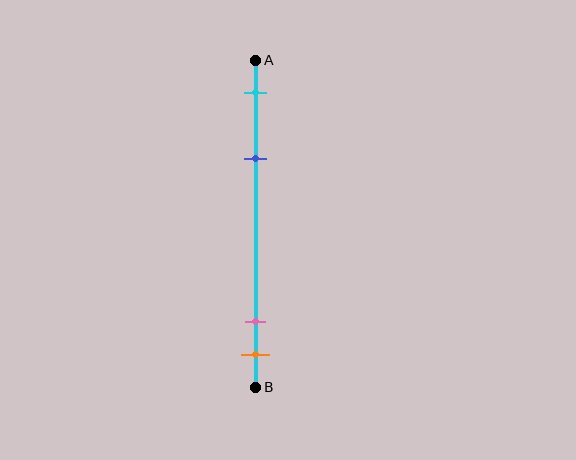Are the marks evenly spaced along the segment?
No, the marks are not evenly spaced.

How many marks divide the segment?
There are 4 marks dividing the segment.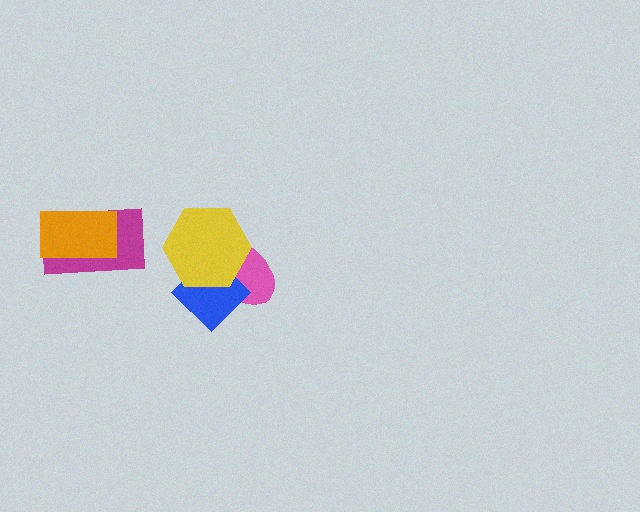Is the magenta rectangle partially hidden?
Yes, it is partially covered by another shape.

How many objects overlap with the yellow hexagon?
2 objects overlap with the yellow hexagon.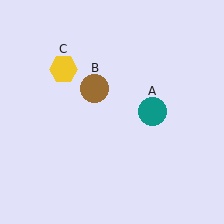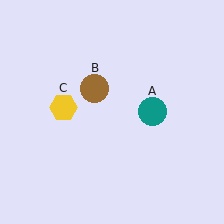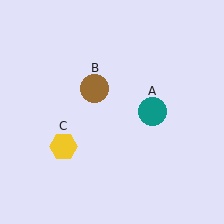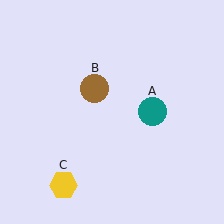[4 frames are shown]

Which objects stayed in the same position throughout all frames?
Teal circle (object A) and brown circle (object B) remained stationary.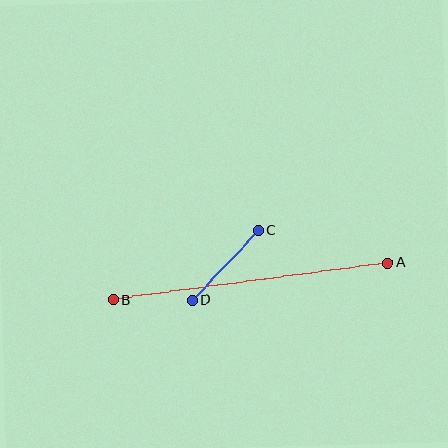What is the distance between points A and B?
The distance is approximately 277 pixels.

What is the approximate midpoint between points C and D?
The midpoint is at approximately (225, 265) pixels.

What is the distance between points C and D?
The distance is approximately 96 pixels.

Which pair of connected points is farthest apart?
Points A and B are farthest apart.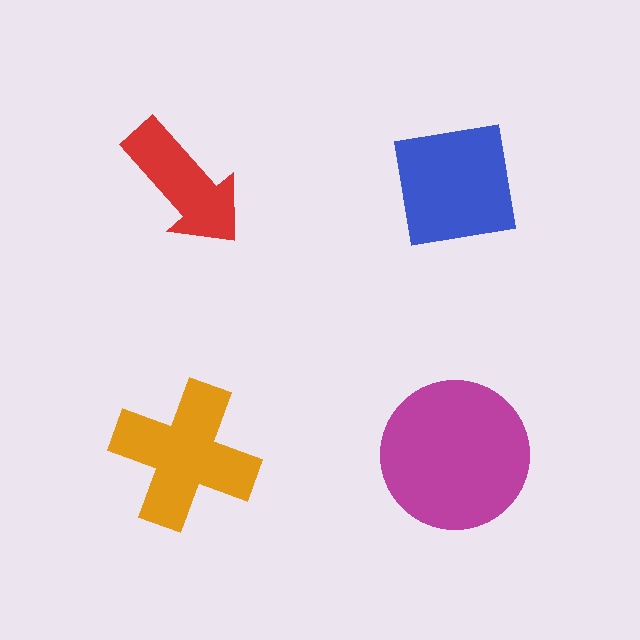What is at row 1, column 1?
A red arrow.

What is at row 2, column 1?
An orange cross.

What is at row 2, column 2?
A magenta circle.